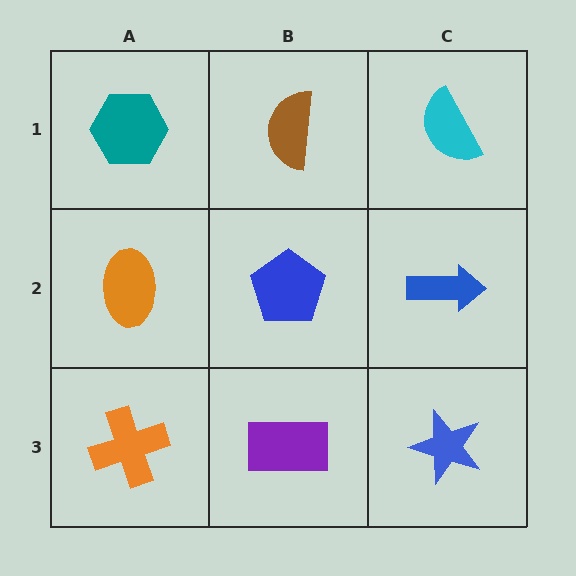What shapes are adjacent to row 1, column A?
An orange ellipse (row 2, column A), a brown semicircle (row 1, column B).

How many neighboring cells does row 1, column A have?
2.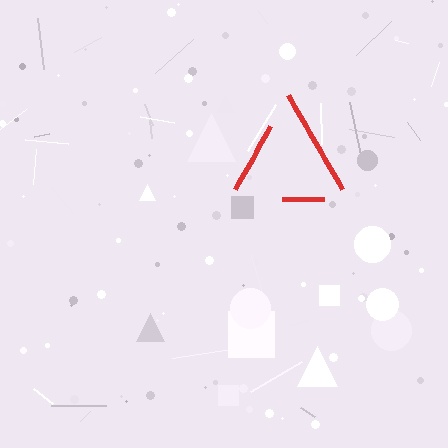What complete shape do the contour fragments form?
The contour fragments form a triangle.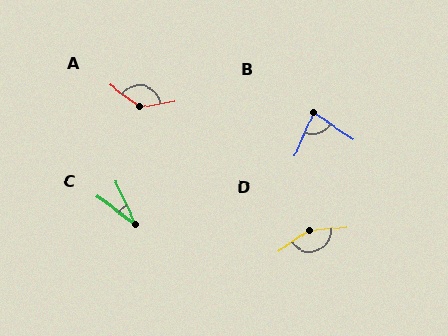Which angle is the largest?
D, at approximately 151 degrees.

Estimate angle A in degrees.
Approximately 135 degrees.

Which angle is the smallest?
C, at approximately 28 degrees.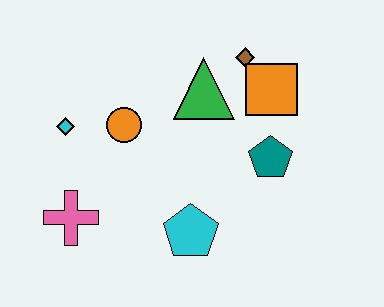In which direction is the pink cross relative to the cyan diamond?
The pink cross is below the cyan diamond.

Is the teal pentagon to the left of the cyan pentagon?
No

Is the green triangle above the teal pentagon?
Yes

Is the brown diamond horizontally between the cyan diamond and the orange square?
Yes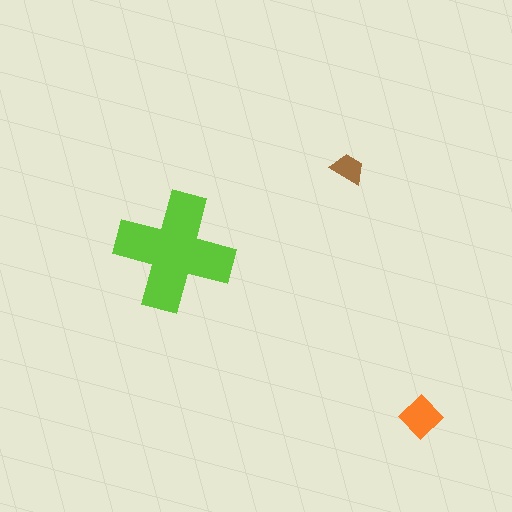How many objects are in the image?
There are 3 objects in the image.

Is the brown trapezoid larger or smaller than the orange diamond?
Smaller.